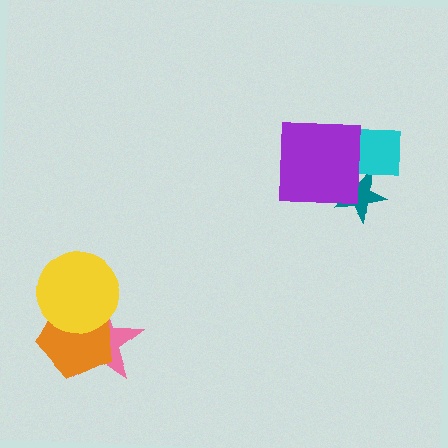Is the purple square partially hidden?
No, no other shape covers it.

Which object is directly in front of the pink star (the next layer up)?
The orange pentagon is directly in front of the pink star.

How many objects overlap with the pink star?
2 objects overlap with the pink star.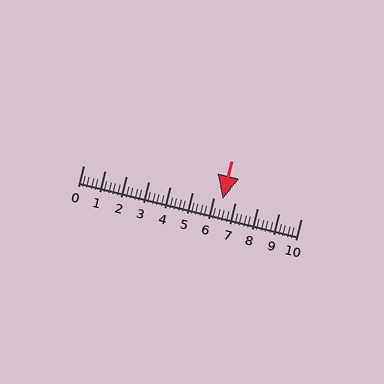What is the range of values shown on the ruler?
The ruler shows values from 0 to 10.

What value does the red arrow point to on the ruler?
The red arrow points to approximately 6.4.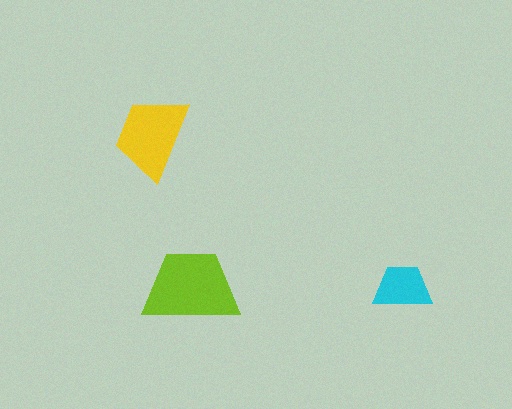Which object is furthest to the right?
The cyan trapezoid is rightmost.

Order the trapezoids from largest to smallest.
the lime one, the yellow one, the cyan one.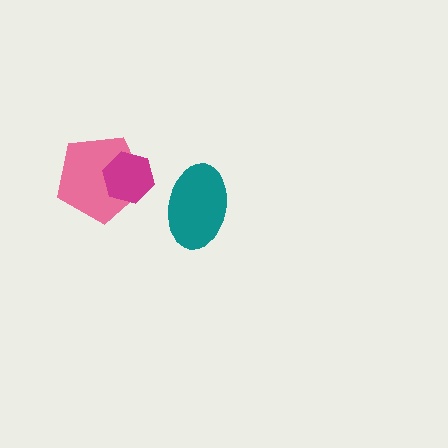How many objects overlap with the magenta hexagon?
1 object overlaps with the magenta hexagon.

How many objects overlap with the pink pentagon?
1 object overlaps with the pink pentagon.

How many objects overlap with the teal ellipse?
0 objects overlap with the teal ellipse.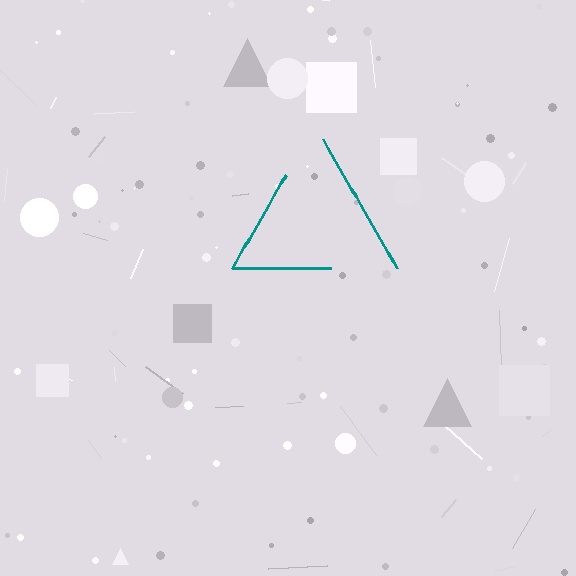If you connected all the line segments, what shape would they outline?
They would outline a triangle.